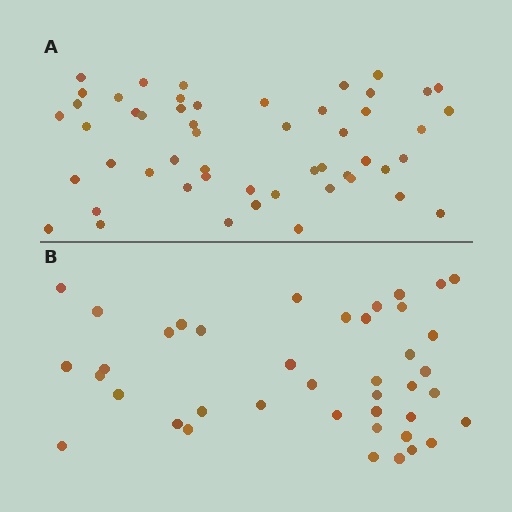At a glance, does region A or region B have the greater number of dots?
Region A (the top region) has more dots.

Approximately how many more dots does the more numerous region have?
Region A has roughly 12 or so more dots than region B.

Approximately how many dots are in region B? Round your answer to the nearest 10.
About 40 dots. (The exact count is 41, which rounds to 40.)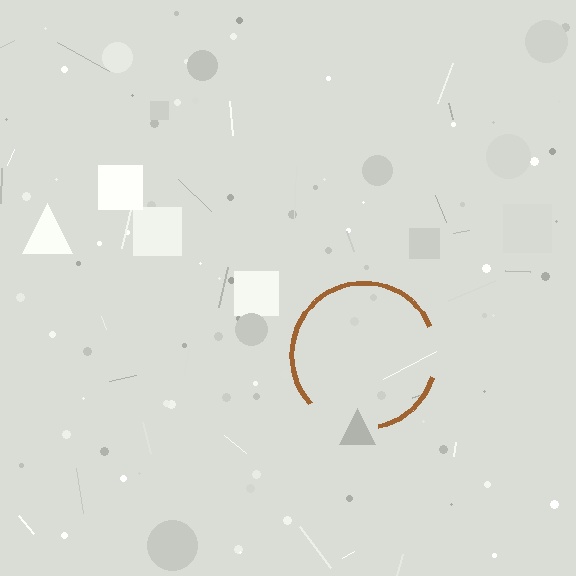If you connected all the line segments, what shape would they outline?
They would outline a circle.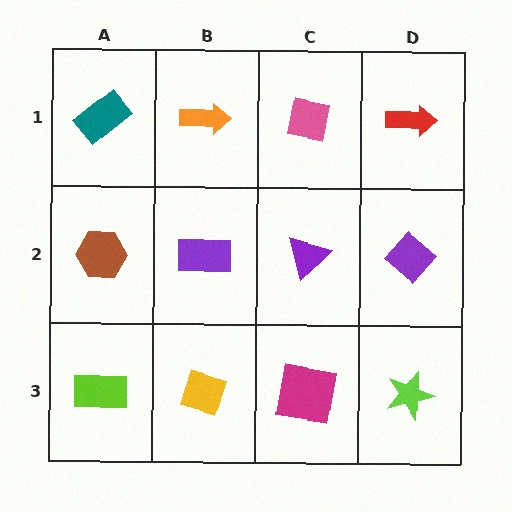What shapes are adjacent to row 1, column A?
A brown hexagon (row 2, column A), an orange arrow (row 1, column B).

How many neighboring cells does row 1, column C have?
3.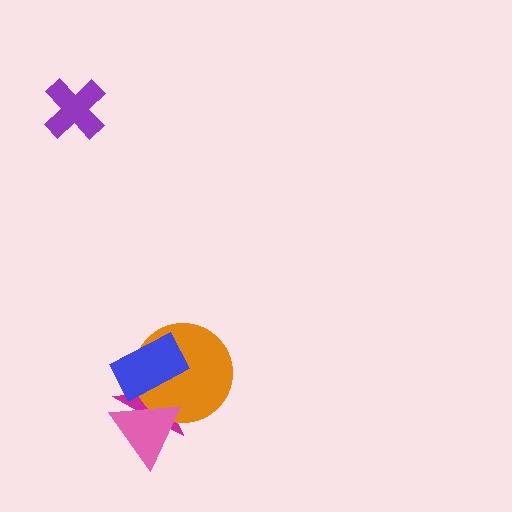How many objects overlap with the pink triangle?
3 objects overlap with the pink triangle.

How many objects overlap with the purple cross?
0 objects overlap with the purple cross.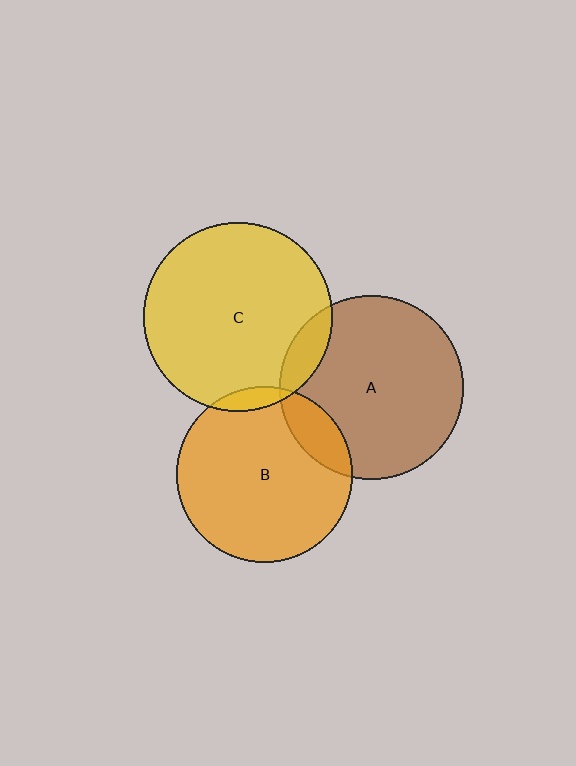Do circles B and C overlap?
Yes.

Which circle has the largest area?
Circle C (yellow).